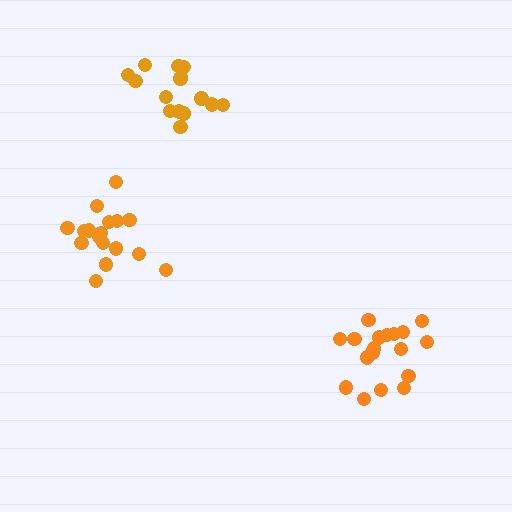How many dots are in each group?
Group 1: 19 dots, Group 2: 16 dots, Group 3: 17 dots (52 total).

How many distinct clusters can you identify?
There are 3 distinct clusters.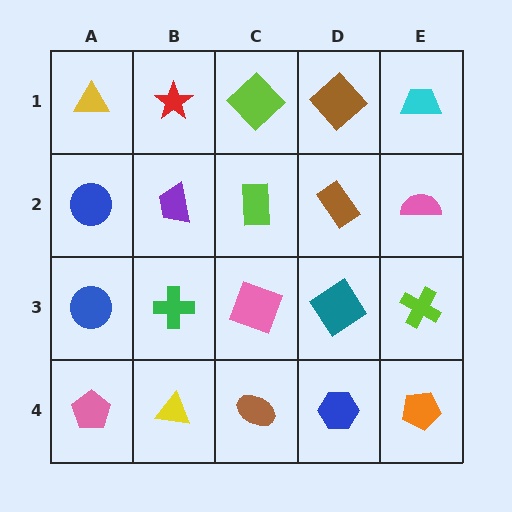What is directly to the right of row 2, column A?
A purple trapezoid.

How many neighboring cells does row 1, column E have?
2.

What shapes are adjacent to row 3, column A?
A blue circle (row 2, column A), a pink pentagon (row 4, column A), a green cross (row 3, column B).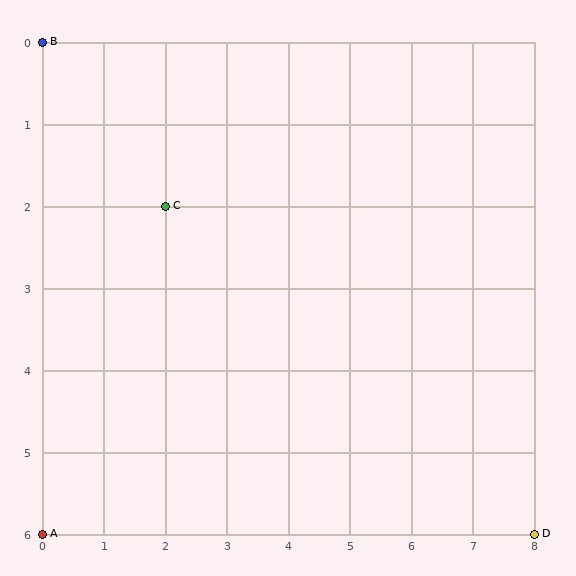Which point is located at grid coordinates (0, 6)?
Point A is at (0, 6).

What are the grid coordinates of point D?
Point D is at grid coordinates (8, 6).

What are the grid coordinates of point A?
Point A is at grid coordinates (0, 6).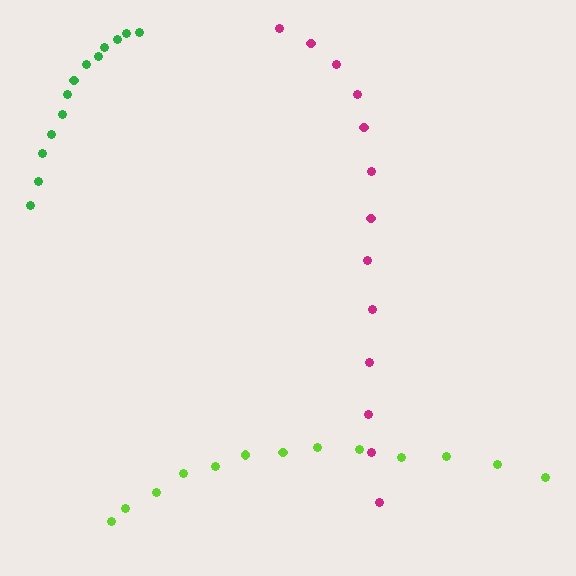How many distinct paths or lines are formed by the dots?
There are 3 distinct paths.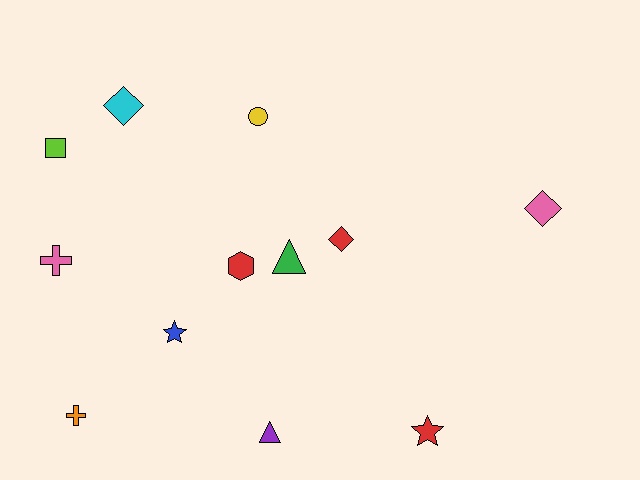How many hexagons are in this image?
There is 1 hexagon.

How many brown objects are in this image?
There are no brown objects.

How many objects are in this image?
There are 12 objects.